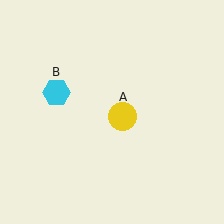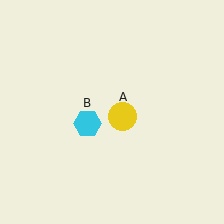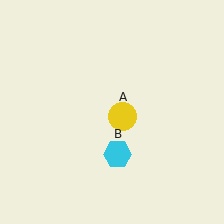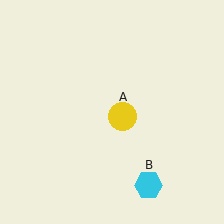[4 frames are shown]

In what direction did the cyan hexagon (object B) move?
The cyan hexagon (object B) moved down and to the right.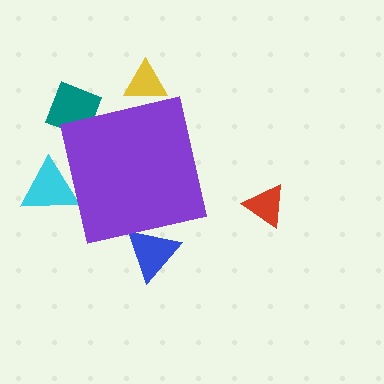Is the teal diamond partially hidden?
Yes, the teal diamond is partially hidden behind the purple square.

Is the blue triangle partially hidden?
Yes, the blue triangle is partially hidden behind the purple square.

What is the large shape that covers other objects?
A purple square.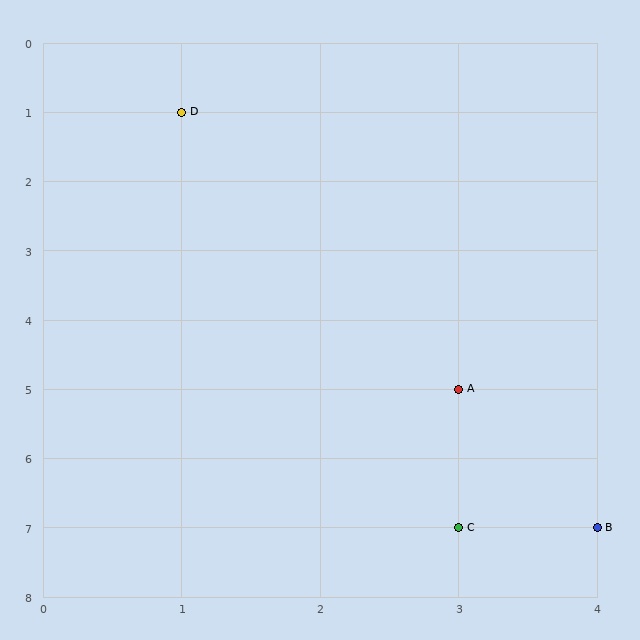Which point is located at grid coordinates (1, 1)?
Point D is at (1, 1).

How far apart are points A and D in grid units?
Points A and D are 2 columns and 4 rows apart (about 4.5 grid units diagonally).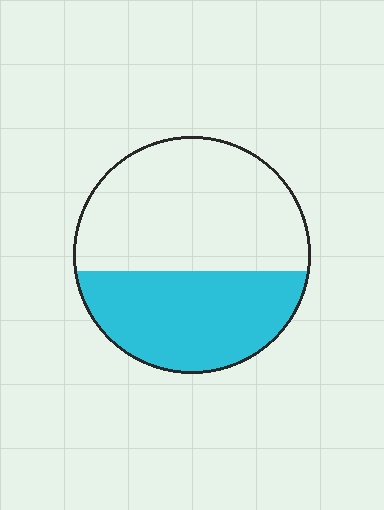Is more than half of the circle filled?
No.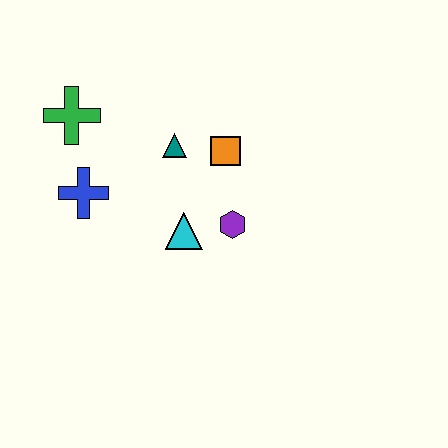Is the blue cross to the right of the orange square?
No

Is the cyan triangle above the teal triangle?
No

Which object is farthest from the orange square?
The green cross is farthest from the orange square.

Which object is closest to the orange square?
The teal triangle is closest to the orange square.